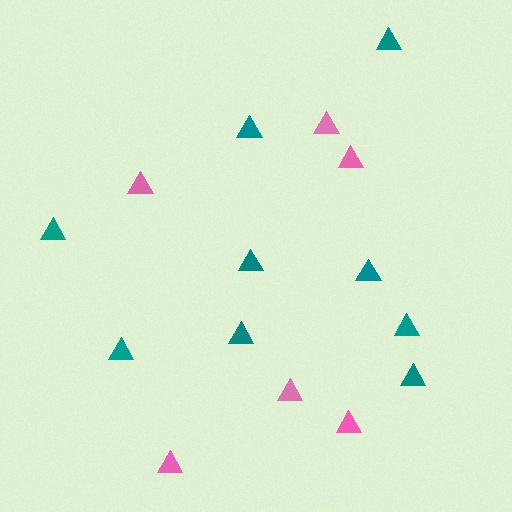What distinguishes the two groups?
There are 2 groups: one group of teal triangles (9) and one group of pink triangles (6).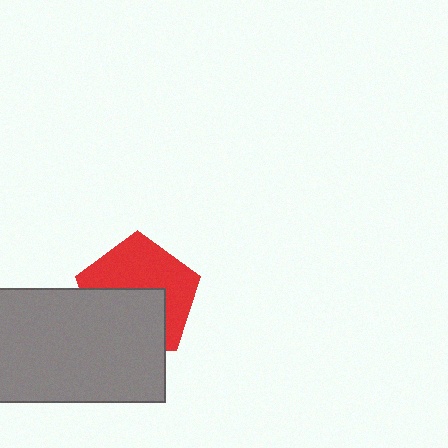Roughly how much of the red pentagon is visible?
About half of it is visible (roughly 54%).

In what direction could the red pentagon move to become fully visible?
The red pentagon could move up. That would shift it out from behind the gray rectangle entirely.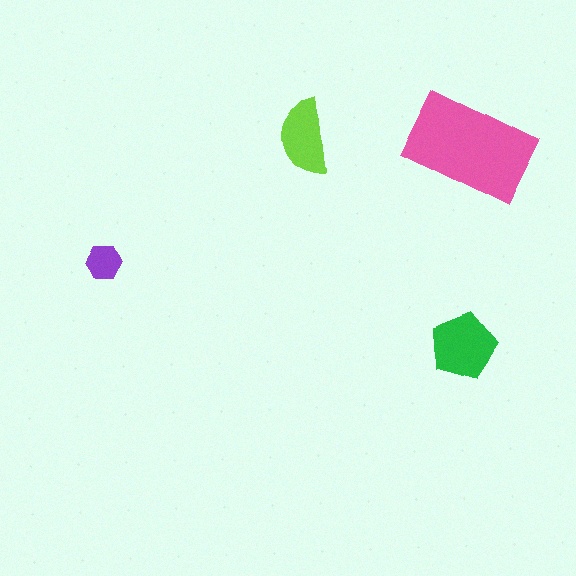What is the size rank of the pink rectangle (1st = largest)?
1st.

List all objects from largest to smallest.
The pink rectangle, the green pentagon, the lime semicircle, the purple hexagon.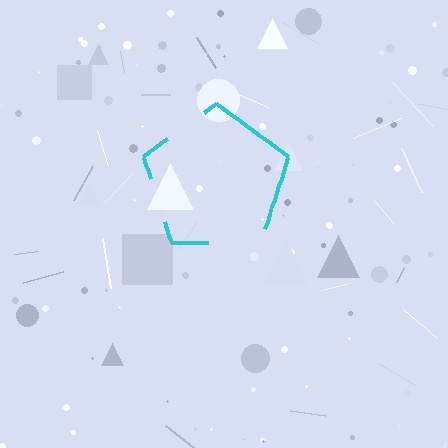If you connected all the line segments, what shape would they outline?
They would outline a pentagon.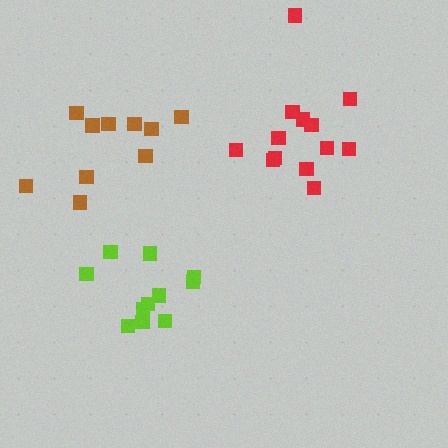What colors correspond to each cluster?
The clusters are colored: red, lime, brown.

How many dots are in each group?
Group 1: 13 dots, Group 2: 11 dots, Group 3: 11 dots (35 total).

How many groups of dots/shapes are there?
There are 3 groups.